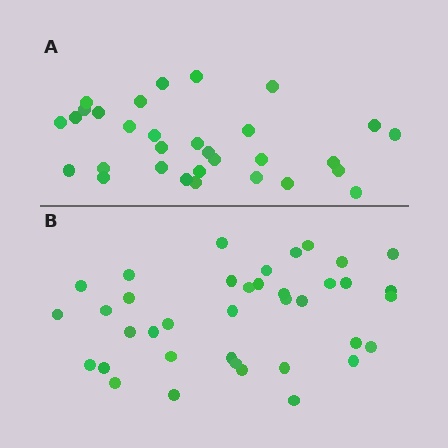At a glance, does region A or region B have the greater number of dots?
Region B (the bottom region) has more dots.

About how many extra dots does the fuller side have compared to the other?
Region B has roughly 8 or so more dots than region A.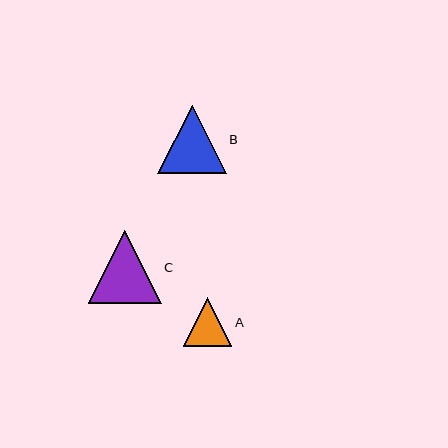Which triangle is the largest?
Triangle C is the largest with a size of approximately 72 pixels.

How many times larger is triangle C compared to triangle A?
Triangle C is approximately 1.5 times the size of triangle A.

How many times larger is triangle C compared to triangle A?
Triangle C is approximately 1.5 times the size of triangle A.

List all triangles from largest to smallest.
From largest to smallest: C, B, A.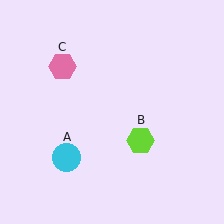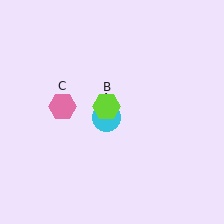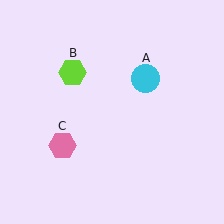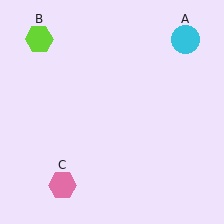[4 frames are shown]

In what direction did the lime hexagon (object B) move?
The lime hexagon (object B) moved up and to the left.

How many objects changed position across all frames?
3 objects changed position: cyan circle (object A), lime hexagon (object B), pink hexagon (object C).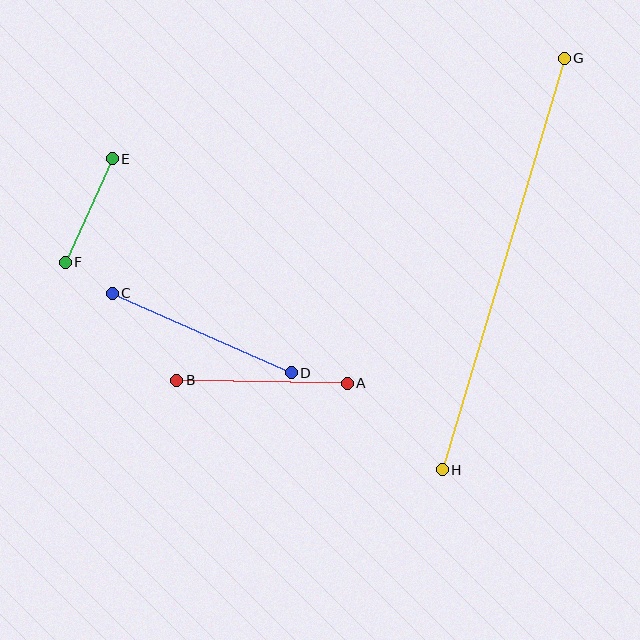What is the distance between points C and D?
The distance is approximately 196 pixels.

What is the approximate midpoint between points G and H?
The midpoint is at approximately (503, 264) pixels.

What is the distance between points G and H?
The distance is approximately 429 pixels.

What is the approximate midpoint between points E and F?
The midpoint is at approximately (89, 211) pixels.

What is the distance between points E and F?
The distance is approximately 113 pixels.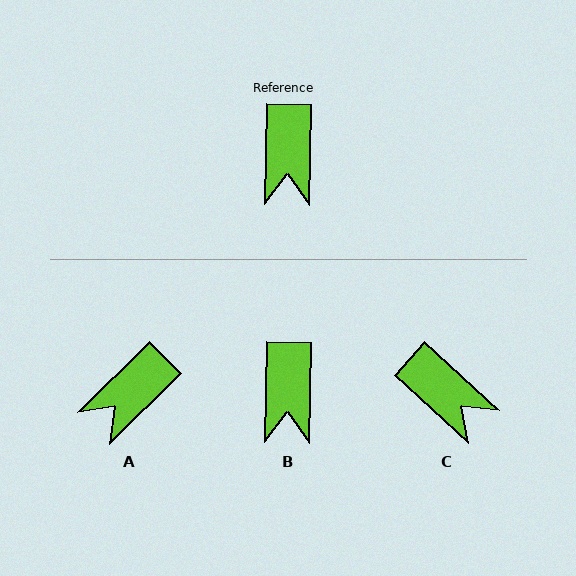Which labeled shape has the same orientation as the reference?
B.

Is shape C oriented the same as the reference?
No, it is off by about 49 degrees.